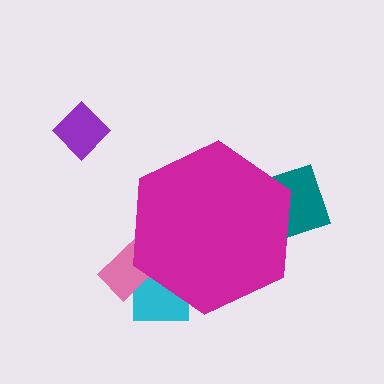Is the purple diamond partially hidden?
No, the purple diamond is fully visible.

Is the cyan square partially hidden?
Yes, the cyan square is partially hidden behind the magenta hexagon.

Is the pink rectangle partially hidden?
Yes, the pink rectangle is partially hidden behind the magenta hexagon.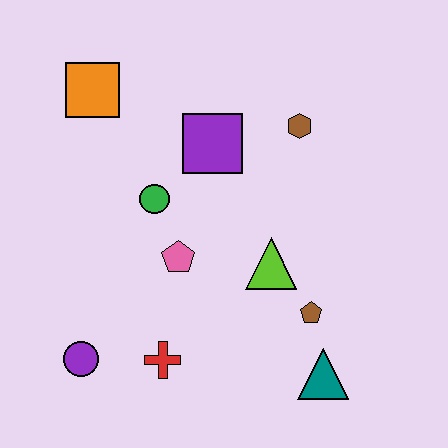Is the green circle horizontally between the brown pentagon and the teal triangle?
No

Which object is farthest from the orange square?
The teal triangle is farthest from the orange square.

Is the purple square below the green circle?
No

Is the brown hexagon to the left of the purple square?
No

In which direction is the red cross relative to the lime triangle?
The red cross is to the left of the lime triangle.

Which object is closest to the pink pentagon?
The green circle is closest to the pink pentagon.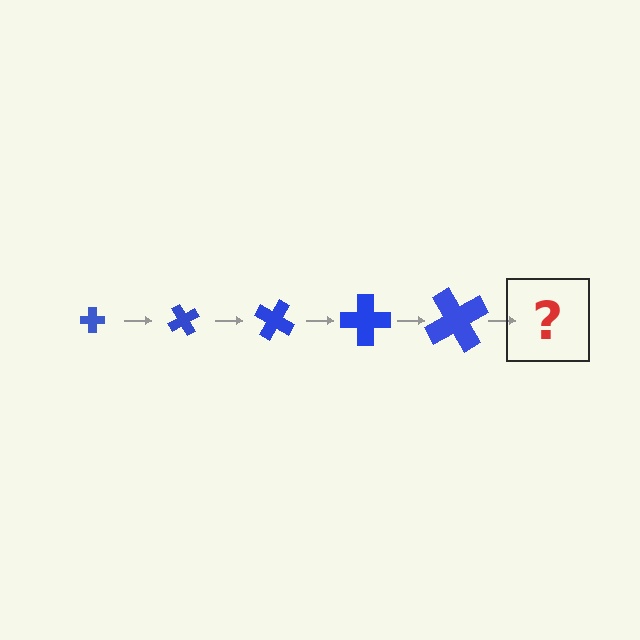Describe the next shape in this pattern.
It should be a cross, larger than the previous one and rotated 300 degrees from the start.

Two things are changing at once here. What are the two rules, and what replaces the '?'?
The two rules are that the cross grows larger each step and it rotates 60 degrees each step. The '?' should be a cross, larger than the previous one and rotated 300 degrees from the start.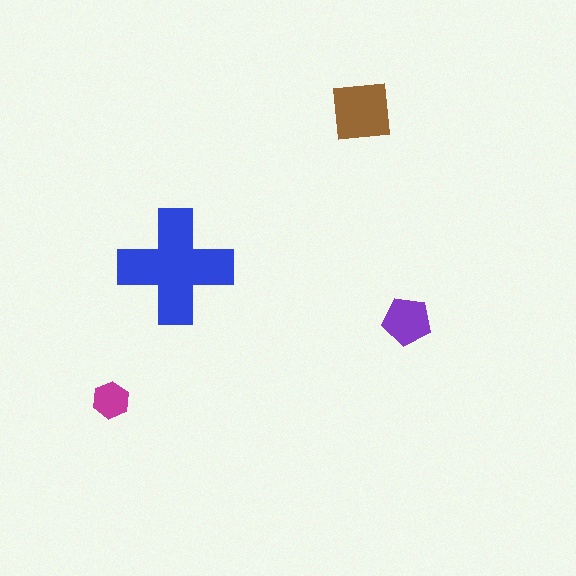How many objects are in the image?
There are 4 objects in the image.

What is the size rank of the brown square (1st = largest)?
2nd.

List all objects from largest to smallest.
The blue cross, the brown square, the purple pentagon, the magenta hexagon.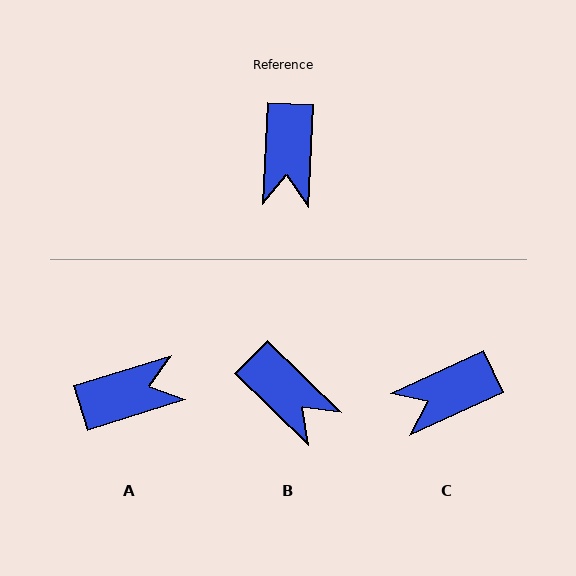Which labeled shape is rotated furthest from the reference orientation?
A, about 110 degrees away.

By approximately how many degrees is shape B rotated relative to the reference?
Approximately 49 degrees counter-clockwise.